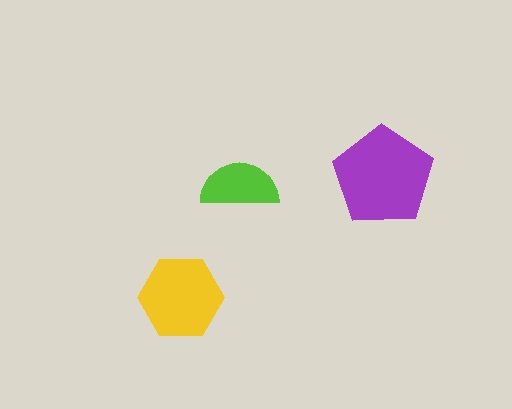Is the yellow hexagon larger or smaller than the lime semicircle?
Larger.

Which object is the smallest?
The lime semicircle.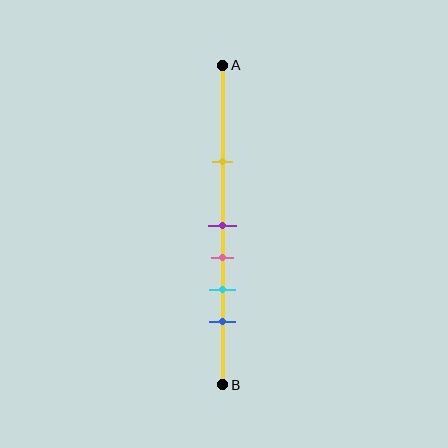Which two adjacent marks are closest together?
The purple and pink marks are the closest adjacent pair.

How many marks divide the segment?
There are 5 marks dividing the segment.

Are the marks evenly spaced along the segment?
No, the marks are not evenly spaced.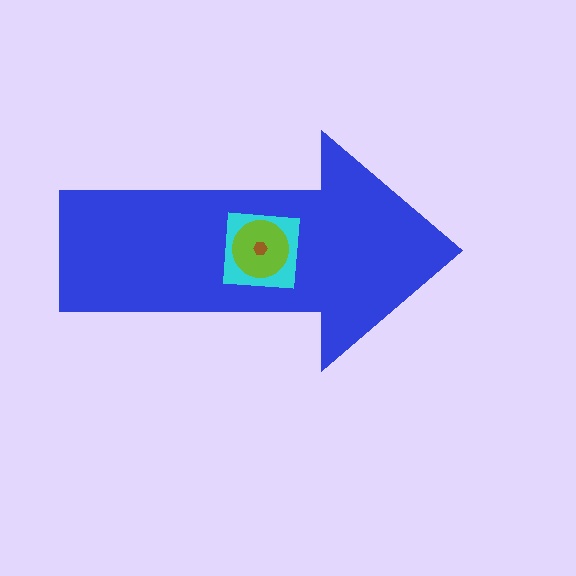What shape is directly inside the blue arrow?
The cyan square.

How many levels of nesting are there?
4.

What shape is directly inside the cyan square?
The lime circle.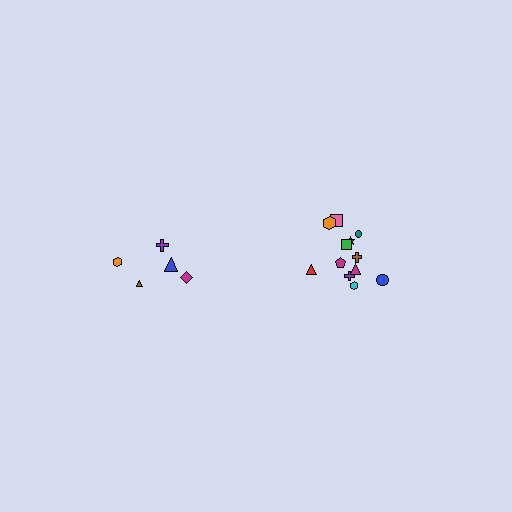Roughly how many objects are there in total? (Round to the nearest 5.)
Roughly 15 objects in total.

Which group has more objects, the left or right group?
The right group.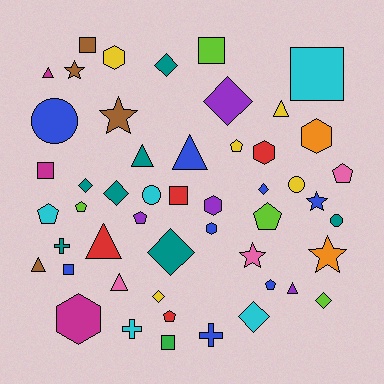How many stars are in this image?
There are 5 stars.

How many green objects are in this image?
There is 1 green object.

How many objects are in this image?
There are 50 objects.